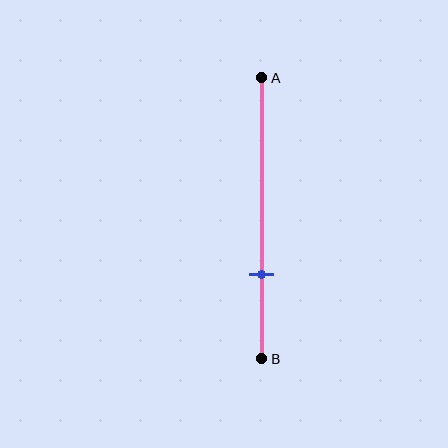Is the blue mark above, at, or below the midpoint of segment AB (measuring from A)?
The blue mark is below the midpoint of segment AB.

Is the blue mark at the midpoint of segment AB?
No, the mark is at about 70% from A, not at the 50% midpoint.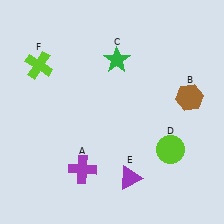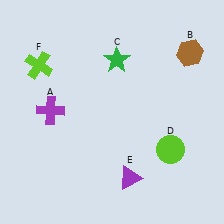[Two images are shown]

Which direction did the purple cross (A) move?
The purple cross (A) moved up.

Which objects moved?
The objects that moved are: the purple cross (A), the brown hexagon (B).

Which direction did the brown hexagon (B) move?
The brown hexagon (B) moved up.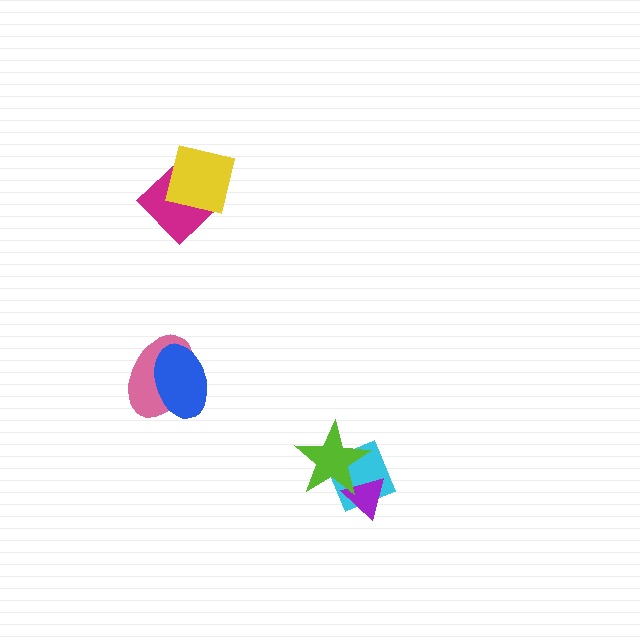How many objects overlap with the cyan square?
2 objects overlap with the cyan square.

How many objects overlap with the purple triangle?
2 objects overlap with the purple triangle.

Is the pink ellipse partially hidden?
Yes, it is partially covered by another shape.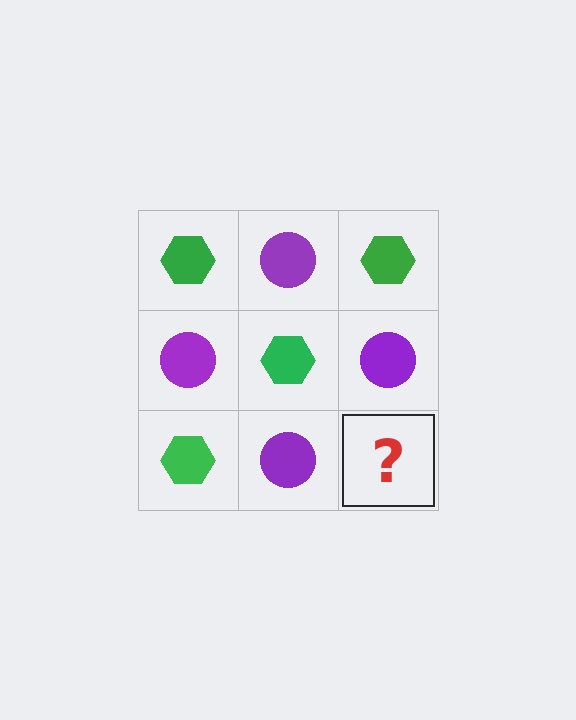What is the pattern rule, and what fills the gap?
The rule is that it alternates green hexagon and purple circle in a checkerboard pattern. The gap should be filled with a green hexagon.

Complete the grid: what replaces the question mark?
The question mark should be replaced with a green hexagon.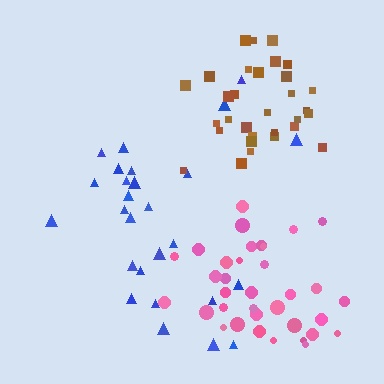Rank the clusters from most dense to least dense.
pink, brown, blue.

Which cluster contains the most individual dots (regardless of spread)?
Pink (35).